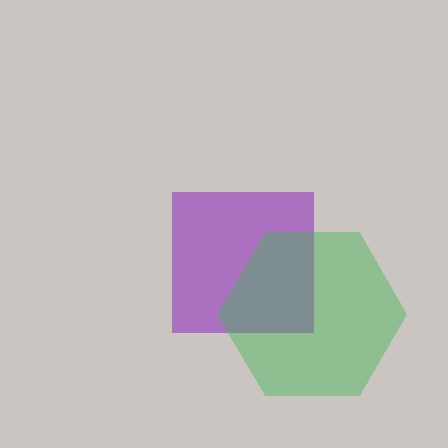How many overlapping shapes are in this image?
There are 2 overlapping shapes in the image.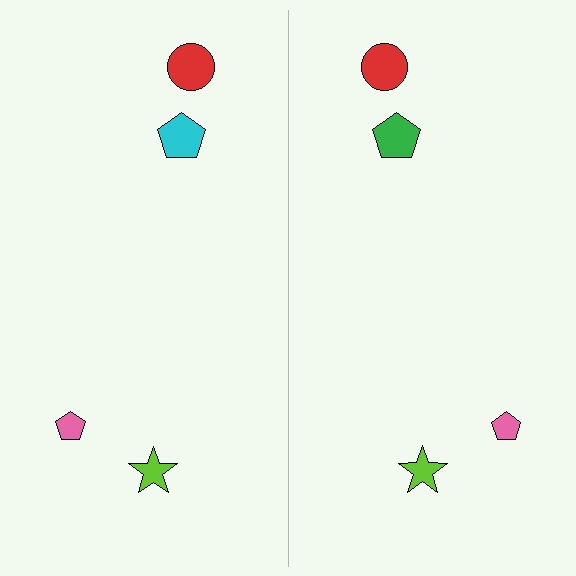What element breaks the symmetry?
The green pentagon on the right side breaks the symmetry — its mirror counterpart is cyan.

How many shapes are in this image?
There are 8 shapes in this image.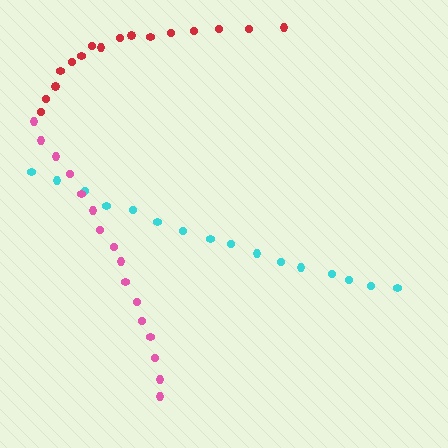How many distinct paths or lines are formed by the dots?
There are 3 distinct paths.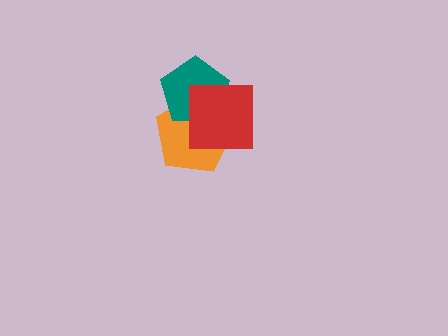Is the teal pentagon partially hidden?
Yes, it is partially covered by another shape.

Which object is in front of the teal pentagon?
The red square is in front of the teal pentagon.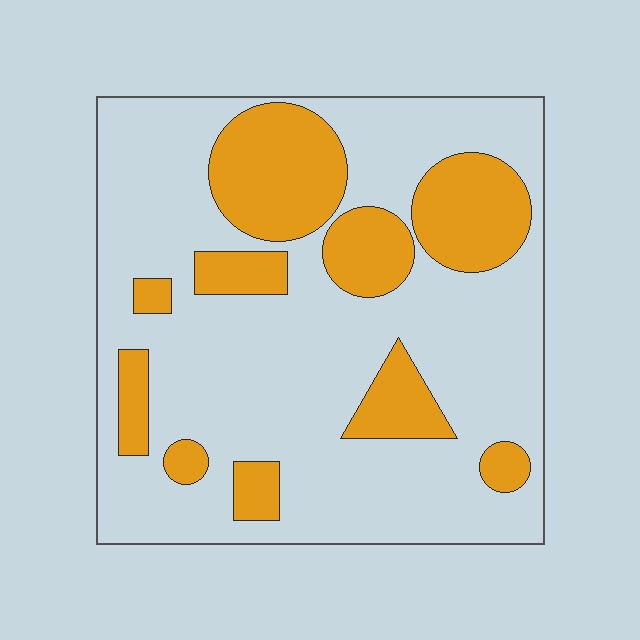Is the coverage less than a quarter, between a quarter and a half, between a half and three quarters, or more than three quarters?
Between a quarter and a half.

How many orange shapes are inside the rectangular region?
10.